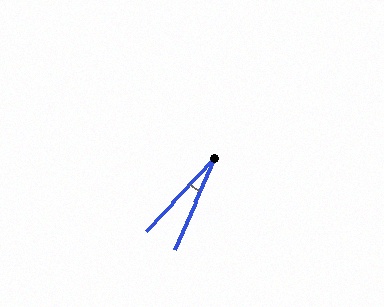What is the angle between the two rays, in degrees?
Approximately 20 degrees.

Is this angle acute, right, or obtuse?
It is acute.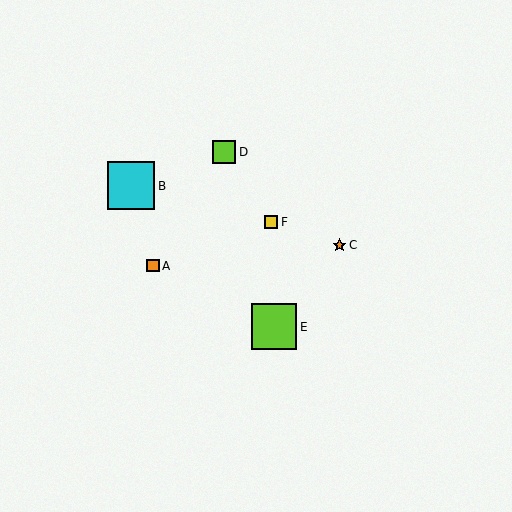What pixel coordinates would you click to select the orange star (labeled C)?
Click at (339, 245) to select the orange star C.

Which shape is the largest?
The cyan square (labeled B) is the largest.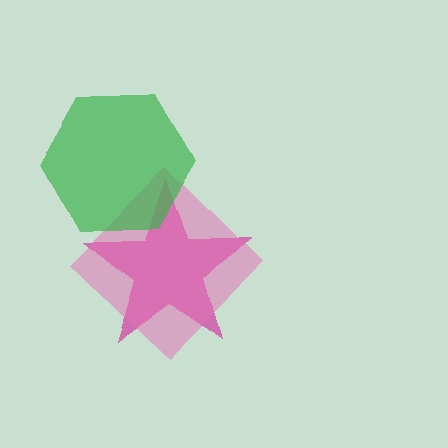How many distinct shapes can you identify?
There are 3 distinct shapes: a magenta star, a pink diamond, a green hexagon.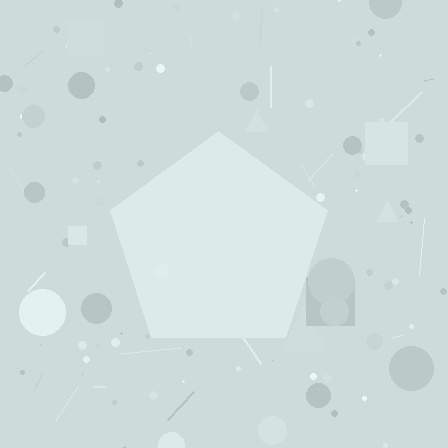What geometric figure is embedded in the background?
A pentagon is embedded in the background.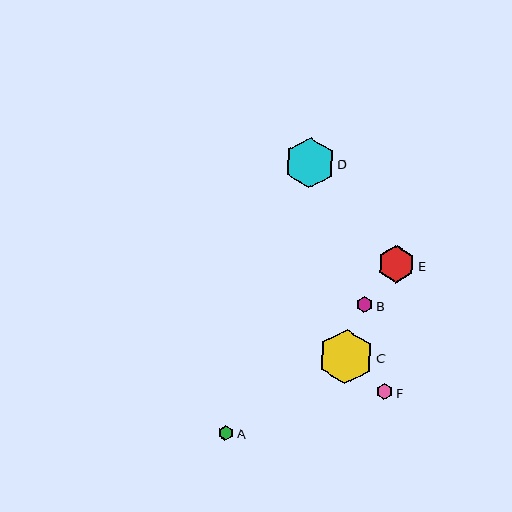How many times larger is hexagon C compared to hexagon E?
Hexagon C is approximately 1.5 times the size of hexagon E.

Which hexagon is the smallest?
Hexagon A is the smallest with a size of approximately 16 pixels.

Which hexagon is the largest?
Hexagon C is the largest with a size of approximately 55 pixels.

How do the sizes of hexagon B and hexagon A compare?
Hexagon B and hexagon A are approximately the same size.